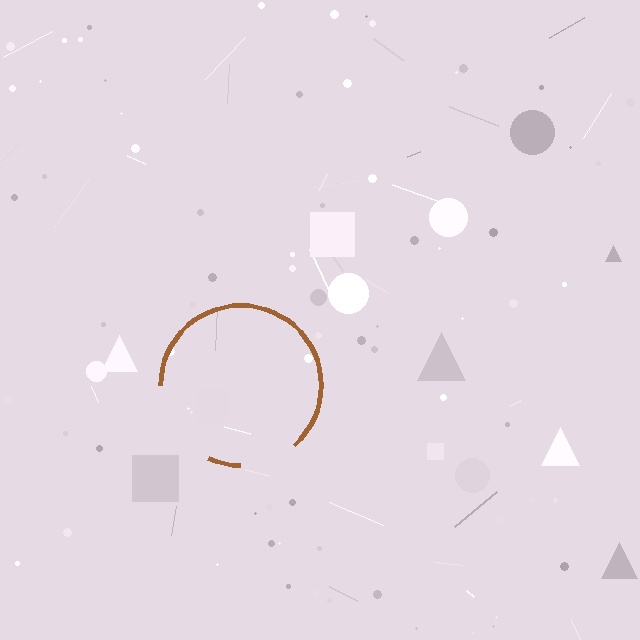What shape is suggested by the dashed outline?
The dashed outline suggests a circle.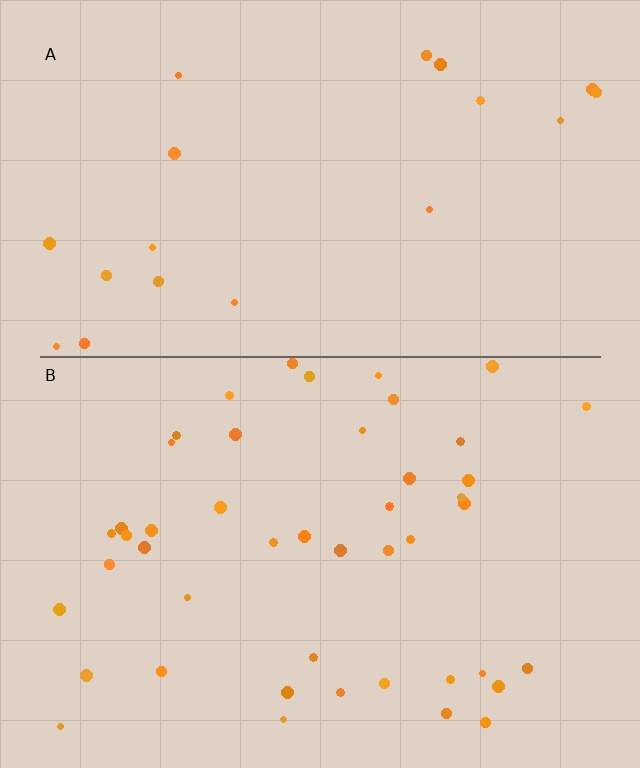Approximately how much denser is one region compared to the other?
Approximately 2.4× — region B over region A.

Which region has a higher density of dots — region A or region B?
B (the bottom).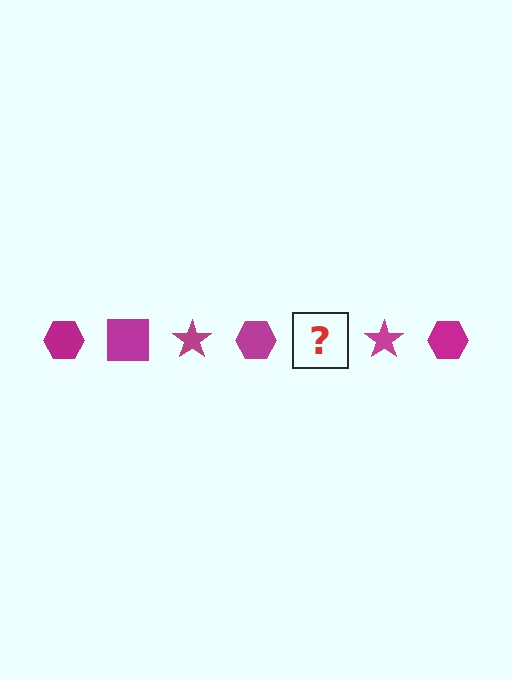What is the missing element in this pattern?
The missing element is a magenta square.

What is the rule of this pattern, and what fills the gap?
The rule is that the pattern cycles through hexagon, square, star shapes in magenta. The gap should be filled with a magenta square.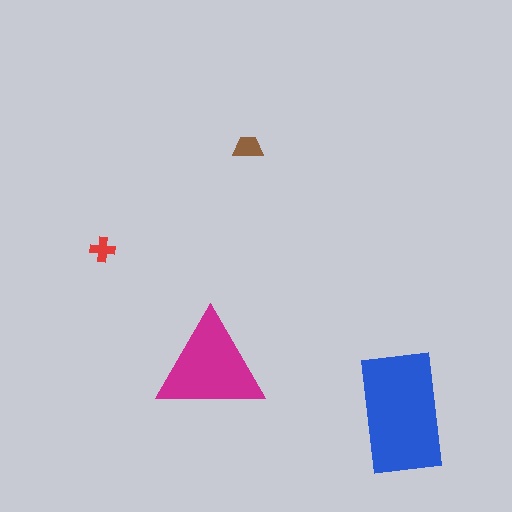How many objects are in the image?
There are 4 objects in the image.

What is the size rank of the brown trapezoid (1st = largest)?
3rd.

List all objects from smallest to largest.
The red cross, the brown trapezoid, the magenta triangle, the blue rectangle.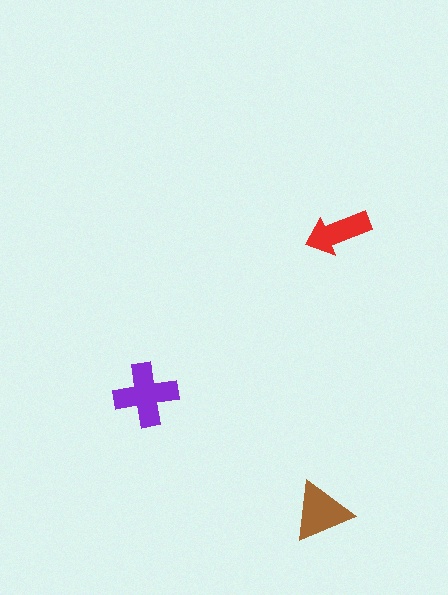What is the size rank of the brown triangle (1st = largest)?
2nd.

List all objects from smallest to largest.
The red arrow, the brown triangle, the purple cross.